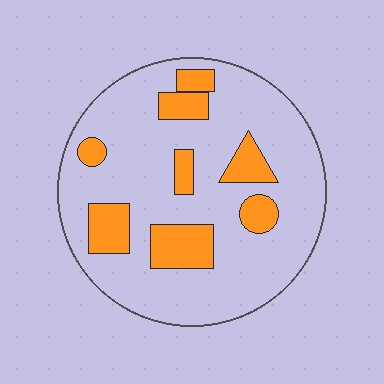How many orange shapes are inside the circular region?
8.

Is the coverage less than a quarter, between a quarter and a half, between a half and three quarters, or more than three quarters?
Less than a quarter.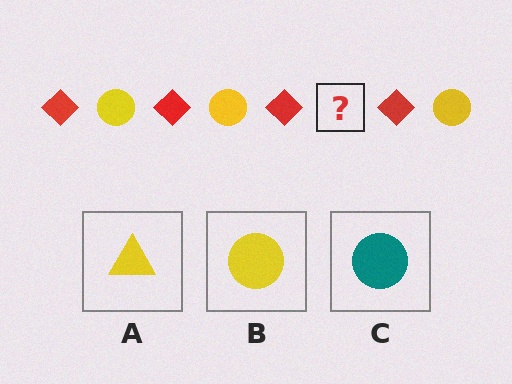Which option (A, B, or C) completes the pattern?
B.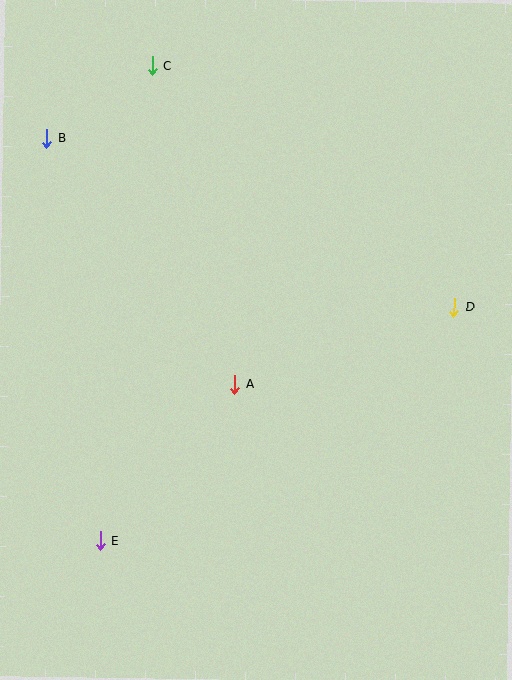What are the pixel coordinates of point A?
Point A is at (235, 384).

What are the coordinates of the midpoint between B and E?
The midpoint between B and E is at (74, 339).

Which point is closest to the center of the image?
Point A at (235, 384) is closest to the center.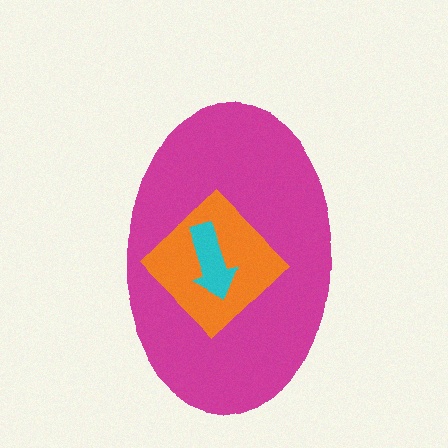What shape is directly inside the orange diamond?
The cyan arrow.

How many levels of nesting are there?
3.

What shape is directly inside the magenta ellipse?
The orange diamond.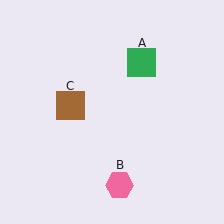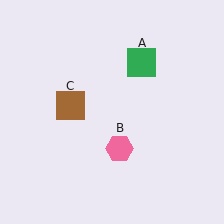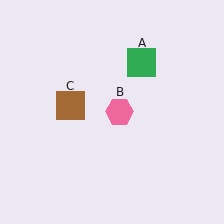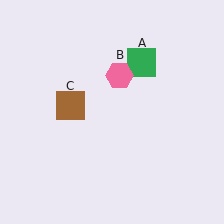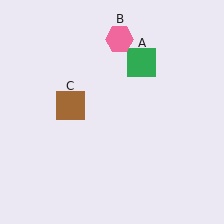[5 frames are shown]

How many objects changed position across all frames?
1 object changed position: pink hexagon (object B).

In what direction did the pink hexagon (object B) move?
The pink hexagon (object B) moved up.